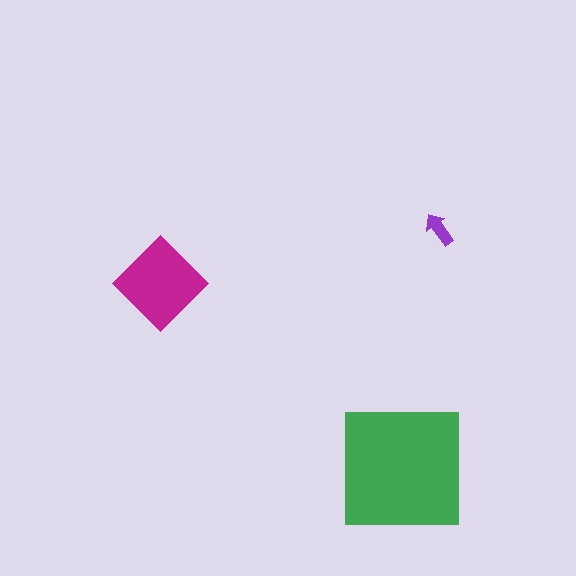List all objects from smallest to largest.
The purple arrow, the magenta diamond, the green square.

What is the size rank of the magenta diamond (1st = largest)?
2nd.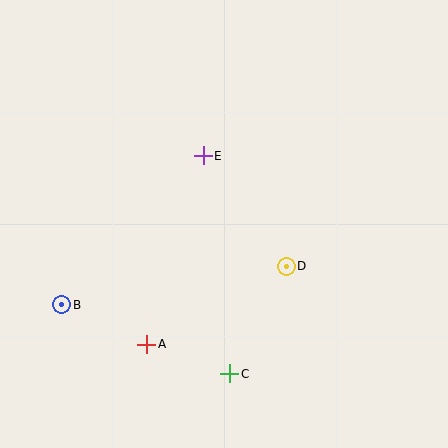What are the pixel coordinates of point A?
Point A is at (147, 344).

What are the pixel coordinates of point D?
Point D is at (286, 266).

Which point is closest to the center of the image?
Point E at (203, 156) is closest to the center.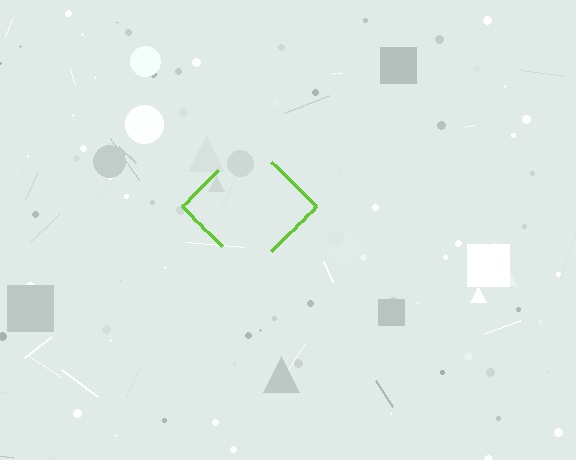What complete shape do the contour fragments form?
The contour fragments form a diamond.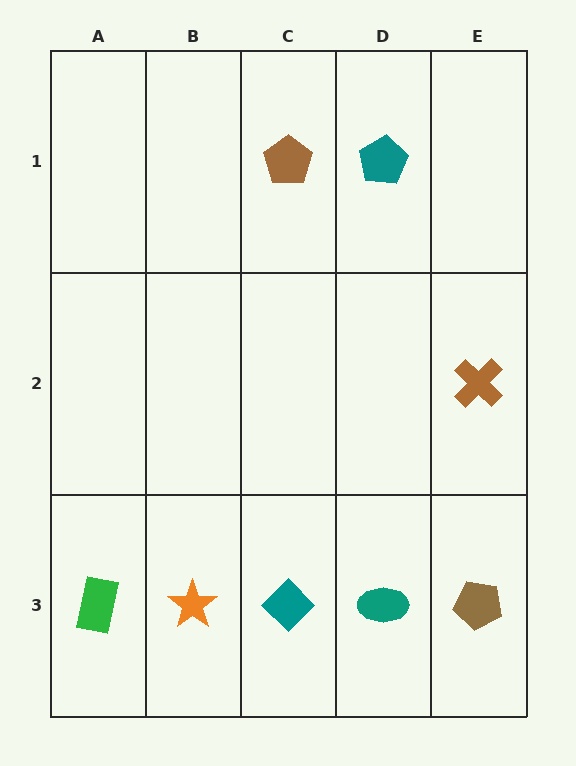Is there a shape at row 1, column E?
No, that cell is empty.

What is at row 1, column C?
A brown pentagon.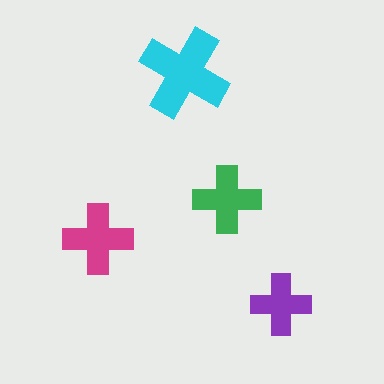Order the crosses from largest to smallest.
the cyan one, the magenta one, the green one, the purple one.